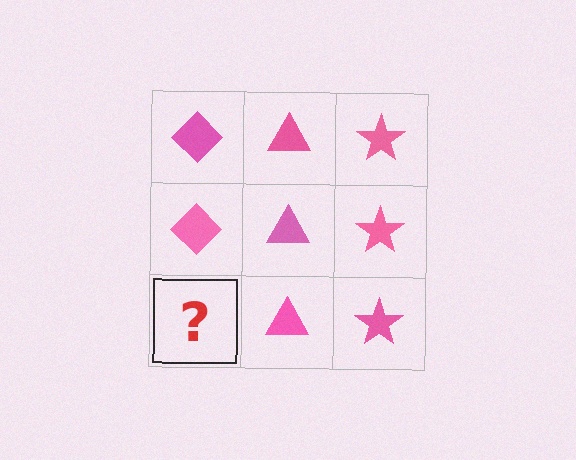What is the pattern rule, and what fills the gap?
The rule is that each column has a consistent shape. The gap should be filled with a pink diamond.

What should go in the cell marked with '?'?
The missing cell should contain a pink diamond.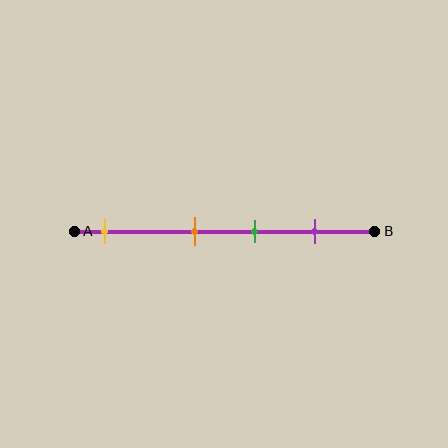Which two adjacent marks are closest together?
The orange and green marks are the closest adjacent pair.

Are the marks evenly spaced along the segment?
No, the marks are not evenly spaced.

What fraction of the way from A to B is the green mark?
The green mark is approximately 60% (0.6) of the way from A to B.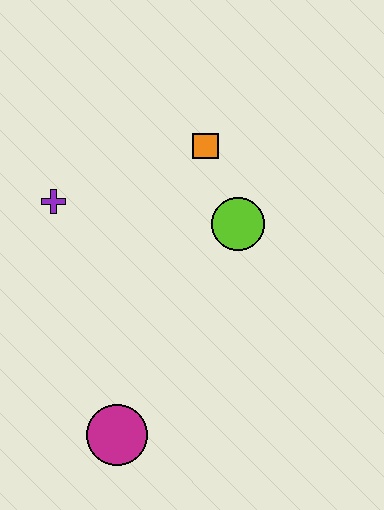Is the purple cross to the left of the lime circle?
Yes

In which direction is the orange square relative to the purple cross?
The orange square is to the right of the purple cross.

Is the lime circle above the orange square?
No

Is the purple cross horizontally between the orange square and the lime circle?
No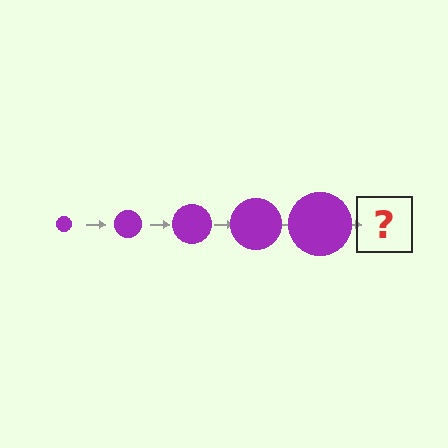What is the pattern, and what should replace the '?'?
The pattern is that the circle gets progressively larger each step. The '?' should be a purple circle, larger than the previous one.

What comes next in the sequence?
The next element should be a purple circle, larger than the previous one.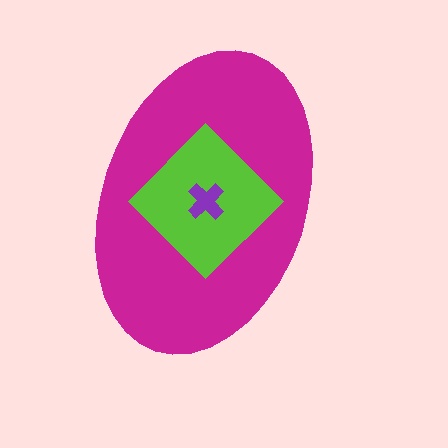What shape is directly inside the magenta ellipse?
The lime diamond.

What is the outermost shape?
The magenta ellipse.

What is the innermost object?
The purple cross.